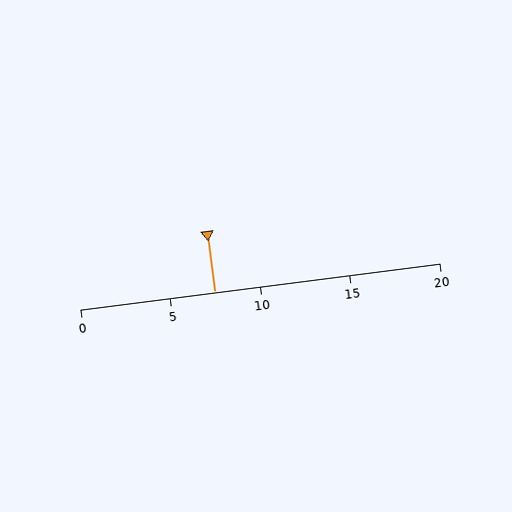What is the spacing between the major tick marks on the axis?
The major ticks are spaced 5 apart.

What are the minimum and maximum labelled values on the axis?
The axis runs from 0 to 20.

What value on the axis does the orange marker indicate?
The marker indicates approximately 7.5.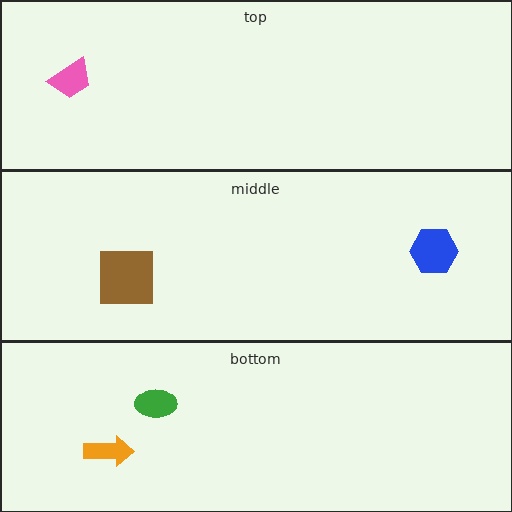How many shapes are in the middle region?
2.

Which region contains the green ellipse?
The bottom region.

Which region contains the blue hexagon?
The middle region.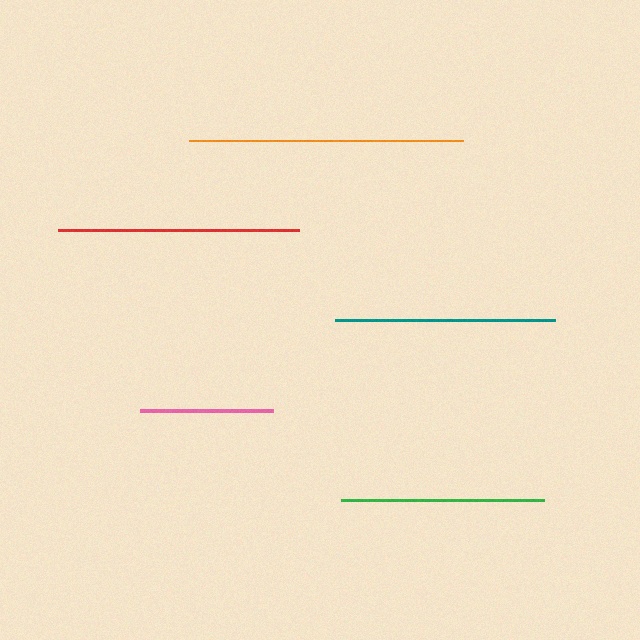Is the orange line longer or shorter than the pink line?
The orange line is longer than the pink line.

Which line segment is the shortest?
The pink line is the shortest at approximately 134 pixels.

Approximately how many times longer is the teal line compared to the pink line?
The teal line is approximately 1.6 times the length of the pink line.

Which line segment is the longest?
The orange line is the longest at approximately 274 pixels.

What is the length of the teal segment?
The teal segment is approximately 220 pixels long.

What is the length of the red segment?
The red segment is approximately 241 pixels long.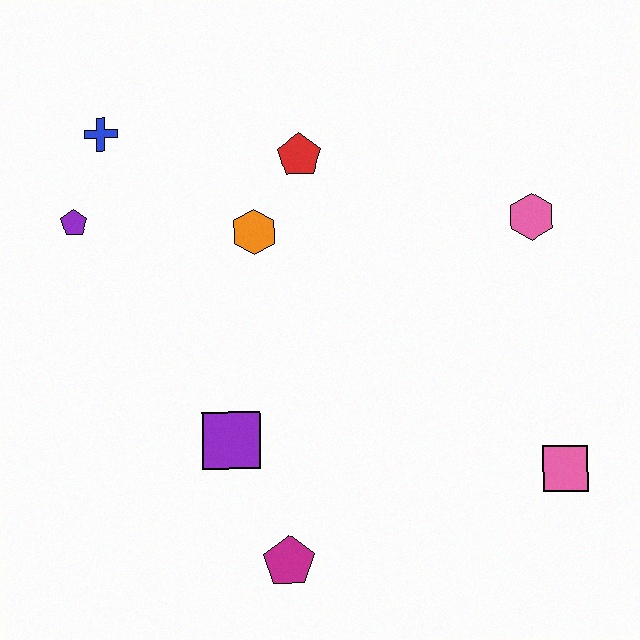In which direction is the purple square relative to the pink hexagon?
The purple square is to the left of the pink hexagon.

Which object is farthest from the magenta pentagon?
The blue cross is farthest from the magenta pentagon.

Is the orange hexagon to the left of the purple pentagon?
No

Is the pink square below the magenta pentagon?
No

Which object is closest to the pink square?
The pink hexagon is closest to the pink square.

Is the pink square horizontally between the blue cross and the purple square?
No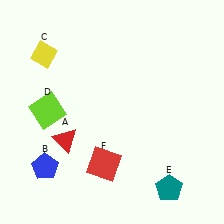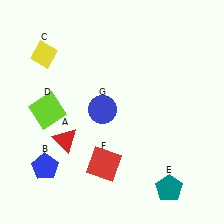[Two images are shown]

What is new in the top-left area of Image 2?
A blue circle (G) was added in the top-left area of Image 2.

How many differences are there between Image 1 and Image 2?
There is 1 difference between the two images.